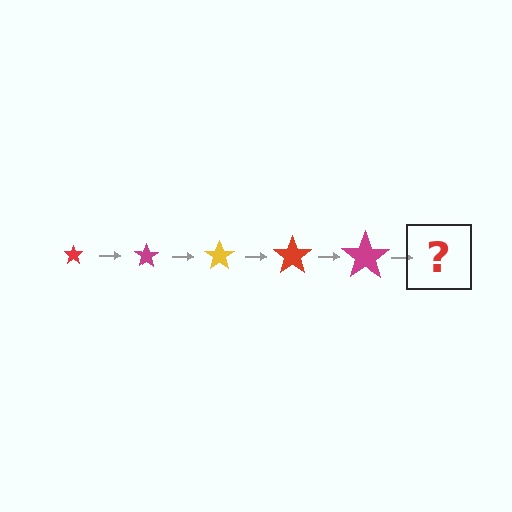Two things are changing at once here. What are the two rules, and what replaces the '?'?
The two rules are that the star grows larger each step and the color cycles through red, magenta, and yellow. The '?' should be a yellow star, larger than the previous one.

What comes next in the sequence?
The next element should be a yellow star, larger than the previous one.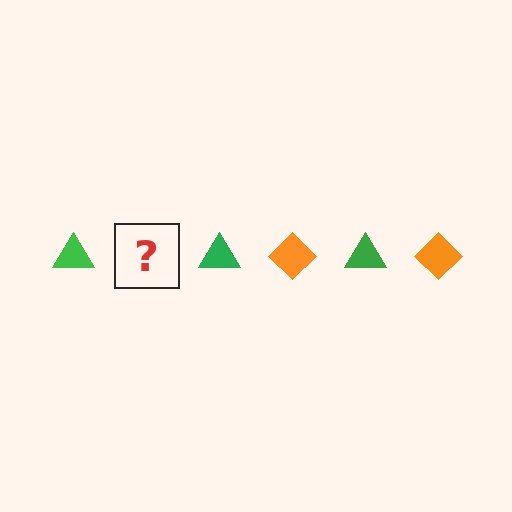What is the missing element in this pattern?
The missing element is an orange diamond.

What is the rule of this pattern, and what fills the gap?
The rule is that the pattern alternates between green triangle and orange diamond. The gap should be filled with an orange diamond.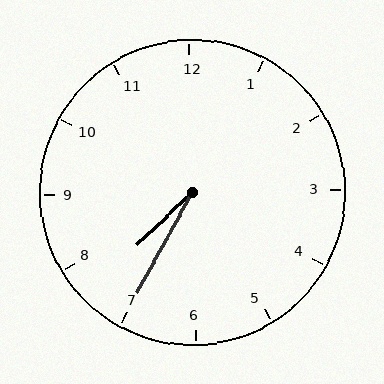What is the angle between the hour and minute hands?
Approximately 18 degrees.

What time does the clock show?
7:35.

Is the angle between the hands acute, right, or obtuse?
It is acute.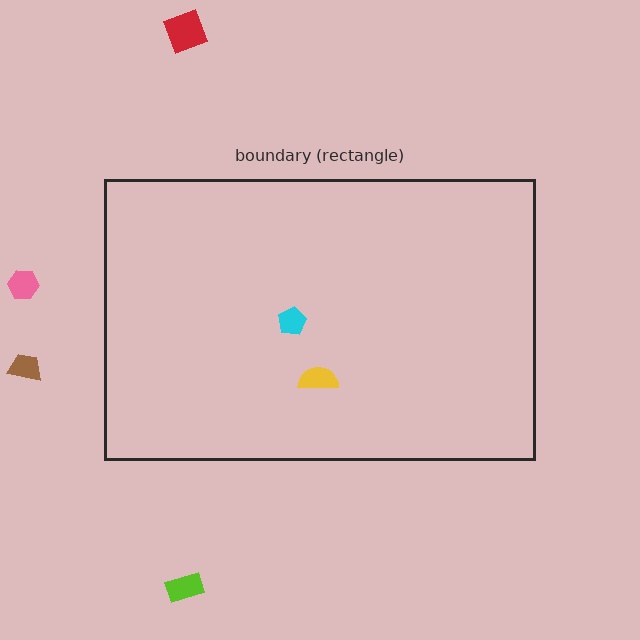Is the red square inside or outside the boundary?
Outside.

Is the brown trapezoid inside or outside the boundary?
Outside.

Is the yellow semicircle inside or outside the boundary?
Inside.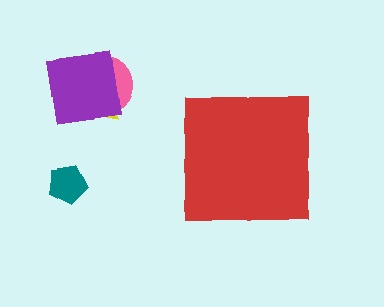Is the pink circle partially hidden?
No, the pink circle is fully visible.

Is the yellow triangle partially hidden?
No, the yellow triangle is fully visible.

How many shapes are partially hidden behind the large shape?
0 shapes are partially hidden.